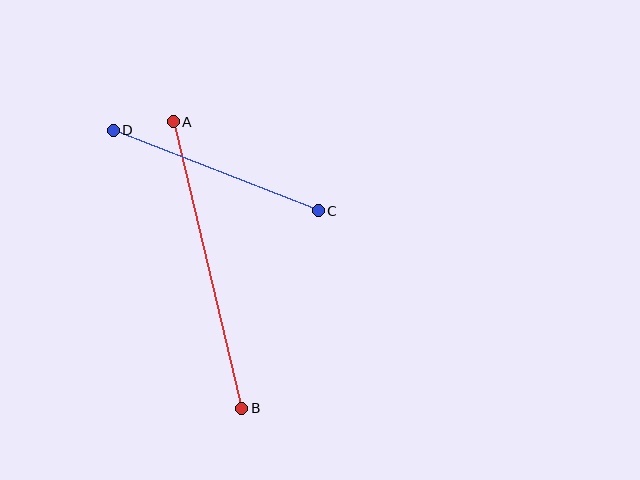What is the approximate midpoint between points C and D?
The midpoint is at approximately (216, 170) pixels.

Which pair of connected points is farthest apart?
Points A and B are farthest apart.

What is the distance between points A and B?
The distance is approximately 295 pixels.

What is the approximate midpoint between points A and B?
The midpoint is at approximately (207, 265) pixels.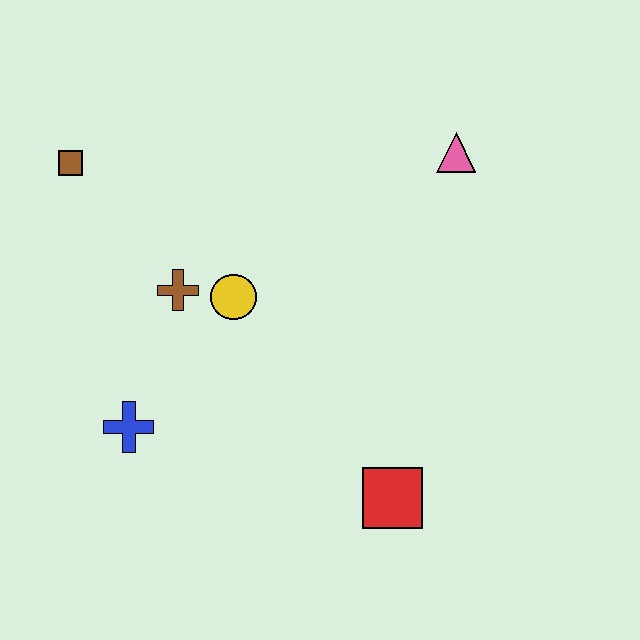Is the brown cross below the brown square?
Yes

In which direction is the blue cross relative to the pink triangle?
The blue cross is to the left of the pink triangle.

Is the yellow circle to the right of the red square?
No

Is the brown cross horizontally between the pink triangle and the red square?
No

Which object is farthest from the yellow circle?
The pink triangle is farthest from the yellow circle.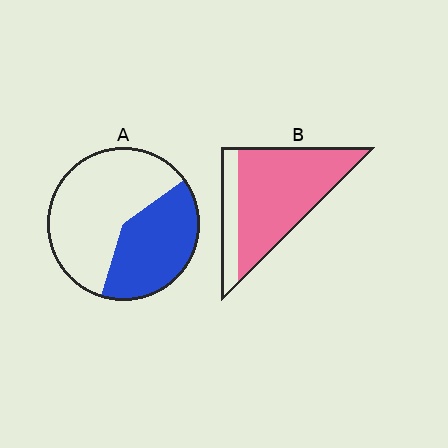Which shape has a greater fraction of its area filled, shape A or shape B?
Shape B.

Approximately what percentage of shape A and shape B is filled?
A is approximately 40% and B is approximately 80%.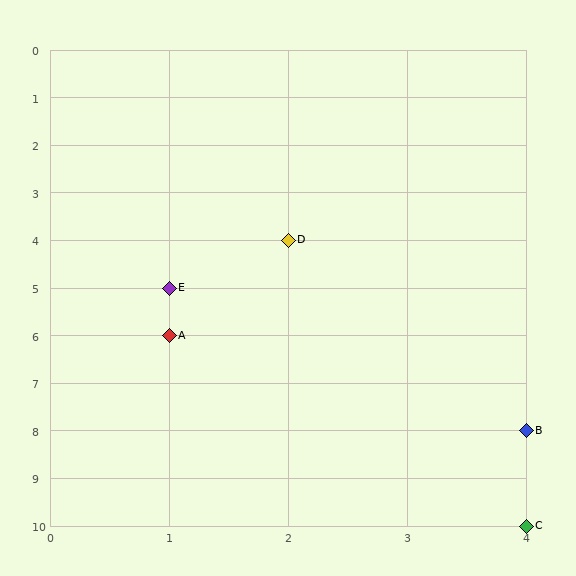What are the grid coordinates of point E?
Point E is at grid coordinates (1, 5).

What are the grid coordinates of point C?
Point C is at grid coordinates (4, 10).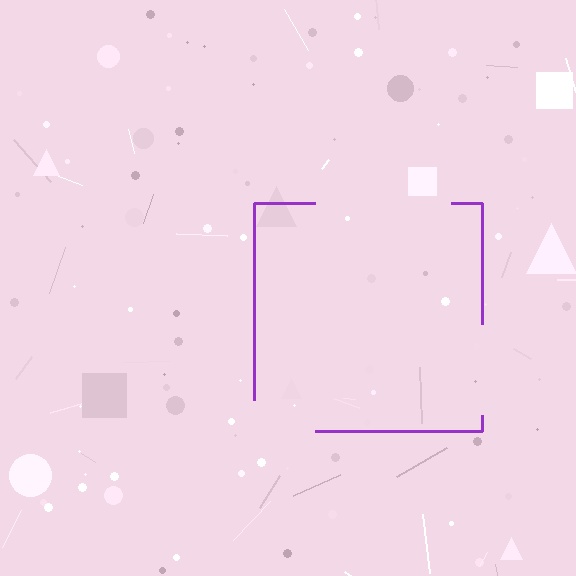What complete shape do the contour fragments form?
The contour fragments form a square.